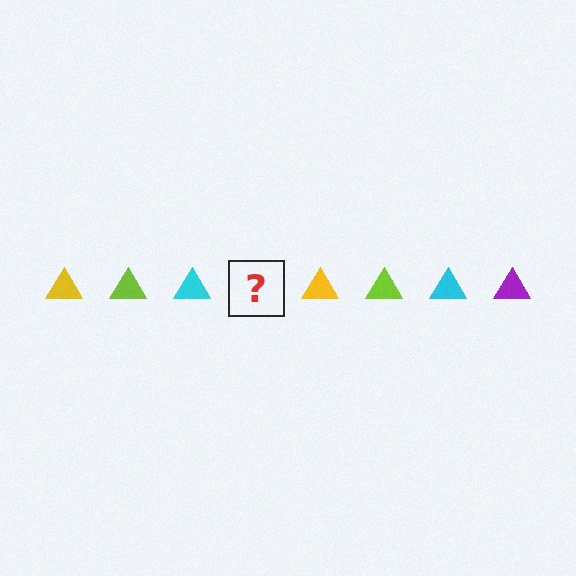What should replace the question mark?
The question mark should be replaced with a purple triangle.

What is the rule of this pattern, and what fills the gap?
The rule is that the pattern cycles through yellow, lime, cyan, purple triangles. The gap should be filled with a purple triangle.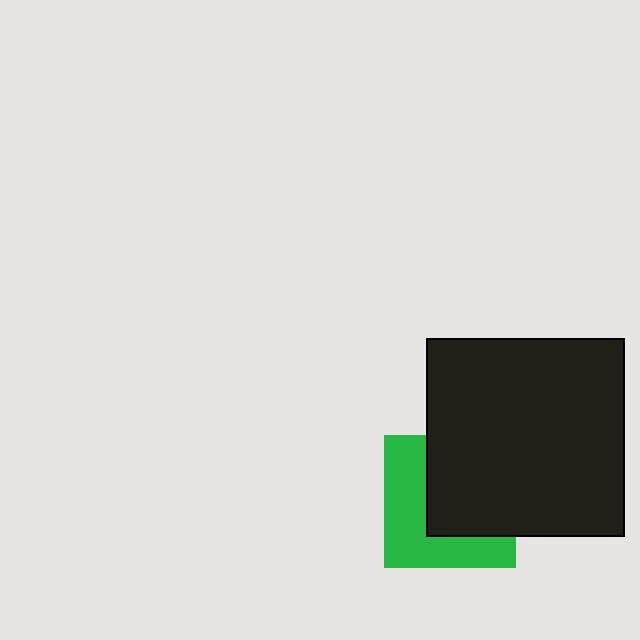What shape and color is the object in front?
The object in front is a black square.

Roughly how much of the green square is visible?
About half of it is visible (roughly 47%).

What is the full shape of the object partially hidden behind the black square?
The partially hidden object is a green square.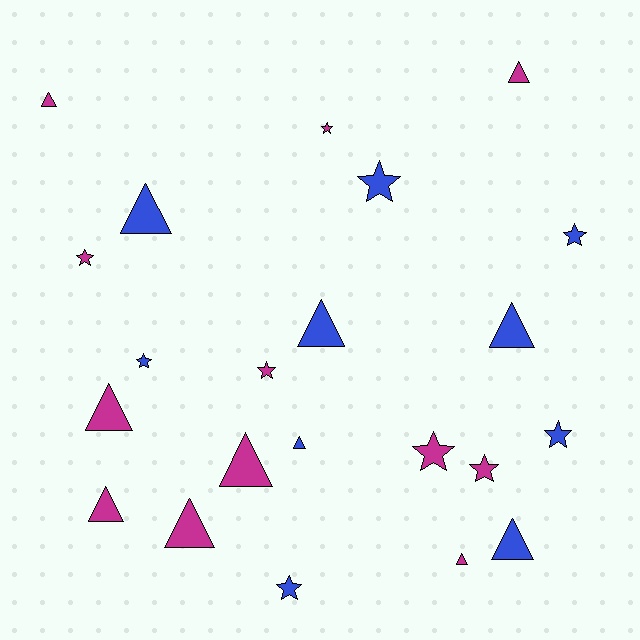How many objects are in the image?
There are 22 objects.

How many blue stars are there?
There are 5 blue stars.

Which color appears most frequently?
Magenta, with 12 objects.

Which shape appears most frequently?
Triangle, with 12 objects.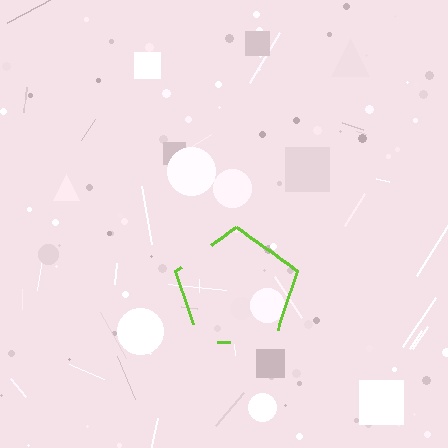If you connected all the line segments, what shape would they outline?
They would outline a pentagon.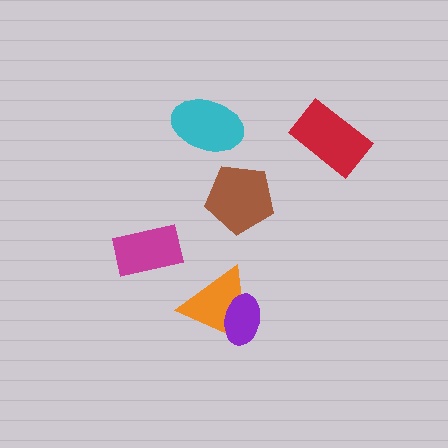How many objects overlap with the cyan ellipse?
0 objects overlap with the cyan ellipse.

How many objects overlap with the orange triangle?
1 object overlaps with the orange triangle.